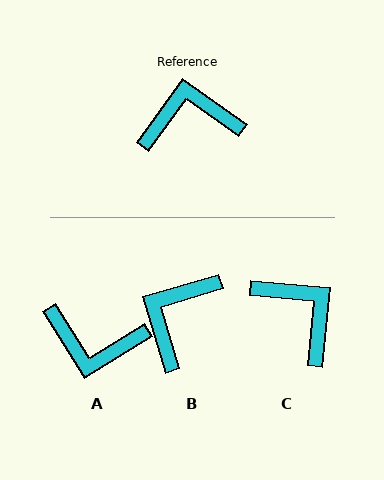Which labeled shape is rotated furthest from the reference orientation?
A, about 158 degrees away.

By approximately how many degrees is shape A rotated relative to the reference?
Approximately 158 degrees counter-clockwise.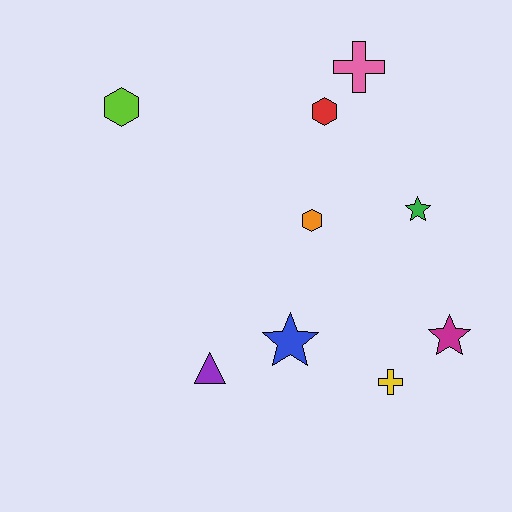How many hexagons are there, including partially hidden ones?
There are 3 hexagons.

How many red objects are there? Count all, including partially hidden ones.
There is 1 red object.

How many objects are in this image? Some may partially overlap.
There are 9 objects.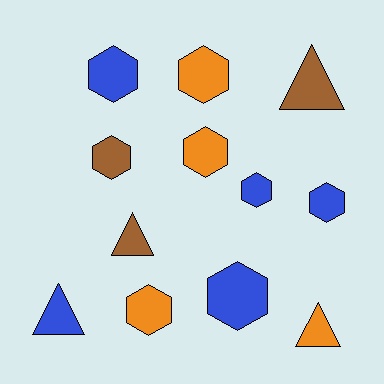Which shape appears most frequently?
Hexagon, with 8 objects.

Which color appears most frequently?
Blue, with 5 objects.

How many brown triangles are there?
There are 2 brown triangles.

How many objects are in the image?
There are 12 objects.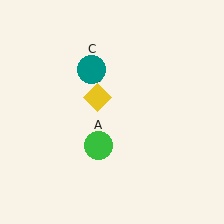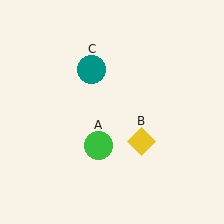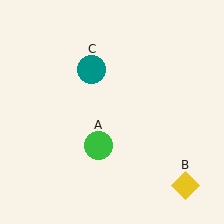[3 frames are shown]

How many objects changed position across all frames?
1 object changed position: yellow diamond (object B).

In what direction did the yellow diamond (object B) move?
The yellow diamond (object B) moved down and to the right.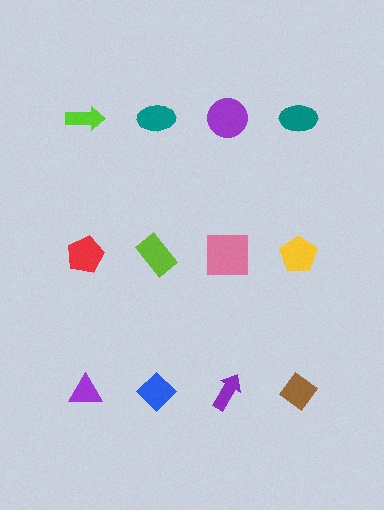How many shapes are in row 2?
4 shapes.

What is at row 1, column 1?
A lime arrow.